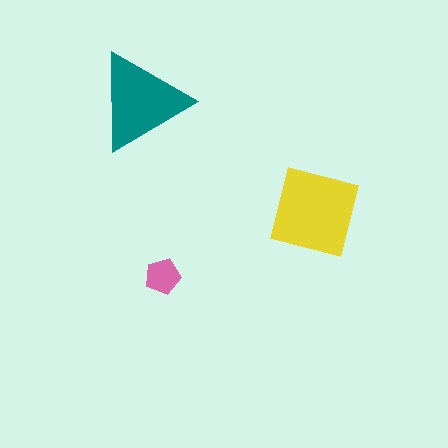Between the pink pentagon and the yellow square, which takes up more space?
The yellow square.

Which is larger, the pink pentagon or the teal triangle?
The teal triangle.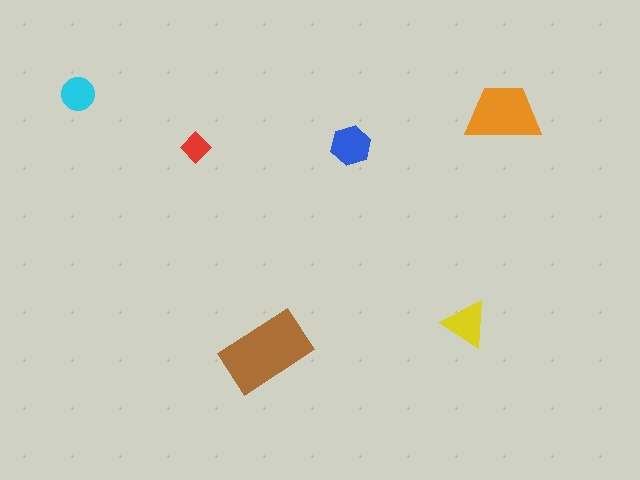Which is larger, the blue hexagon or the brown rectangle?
The brown rectangle.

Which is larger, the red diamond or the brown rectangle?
The brown rectangle.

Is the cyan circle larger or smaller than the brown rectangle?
Smaller.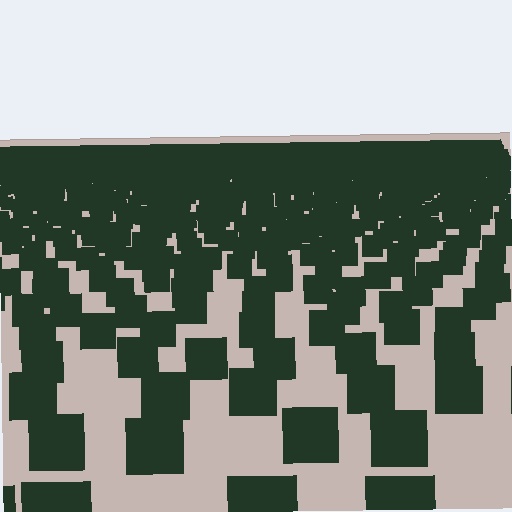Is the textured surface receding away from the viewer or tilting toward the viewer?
The surface is receding away from the viewer. Texture elements get smaller and denser toward the top.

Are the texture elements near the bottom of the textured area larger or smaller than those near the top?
Larger. Near the bottom, elements are closer to the viewer and appear at a bigger on-screen size.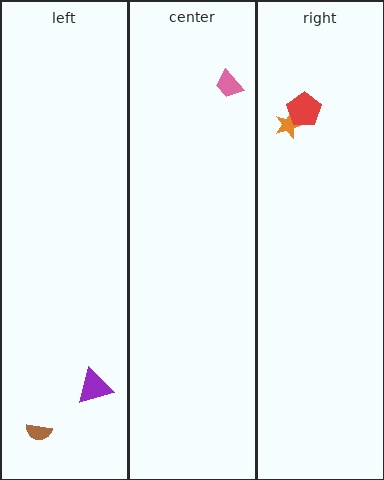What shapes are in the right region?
The orange star, the red pentagon.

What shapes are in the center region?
The pink trapezoid.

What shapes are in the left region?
The brown semicircle, the purple triangle.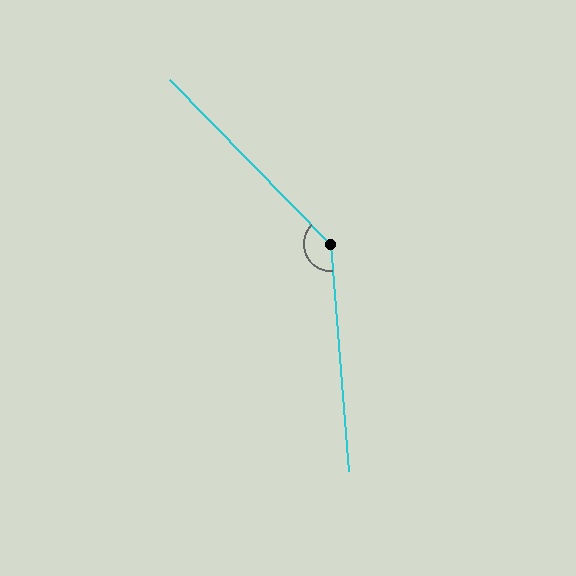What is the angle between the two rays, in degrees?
Approximately 140 degrees.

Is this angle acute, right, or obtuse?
It is obtuse.